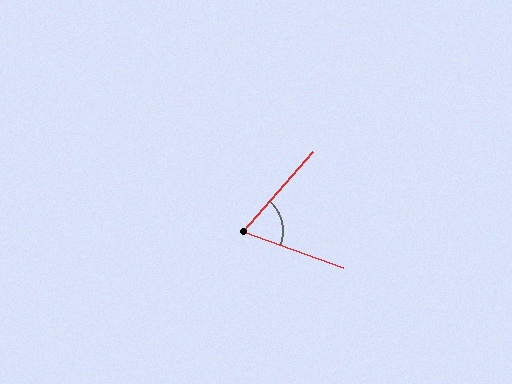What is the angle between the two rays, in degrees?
Approximately 68 degrees.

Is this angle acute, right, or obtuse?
It is acute.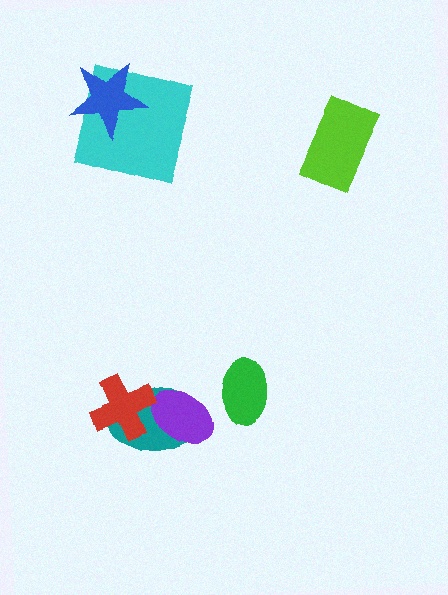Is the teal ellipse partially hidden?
Yes, it is partially covered by another shape.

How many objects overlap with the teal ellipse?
2 objects overlap with the teal ellipse.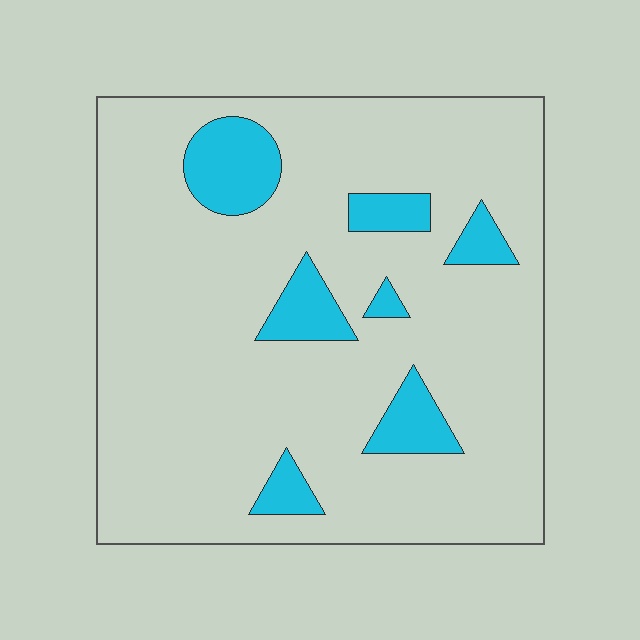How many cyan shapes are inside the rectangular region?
7.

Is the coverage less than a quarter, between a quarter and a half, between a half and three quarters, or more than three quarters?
Less than a quarter.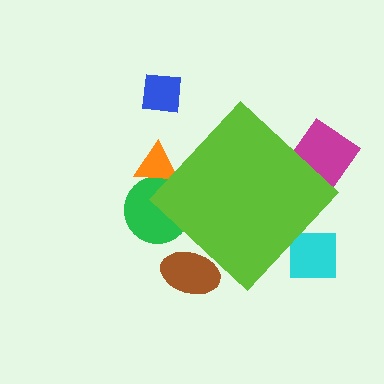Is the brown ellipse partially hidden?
Yes, the brown ellipse is partially hidden behind the lime diamond.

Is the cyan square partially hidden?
Yes, the cyan square is partially hidden behind the lime diamond.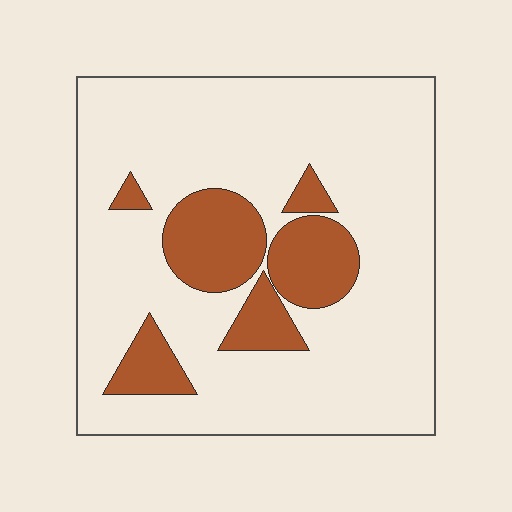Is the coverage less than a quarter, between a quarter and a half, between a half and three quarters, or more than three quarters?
Less than a quarter.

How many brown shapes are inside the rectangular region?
6.